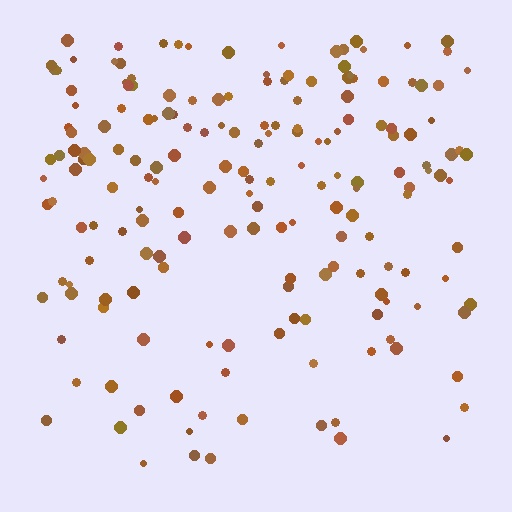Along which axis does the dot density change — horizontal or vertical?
Vertical.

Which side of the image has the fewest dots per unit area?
The bottom.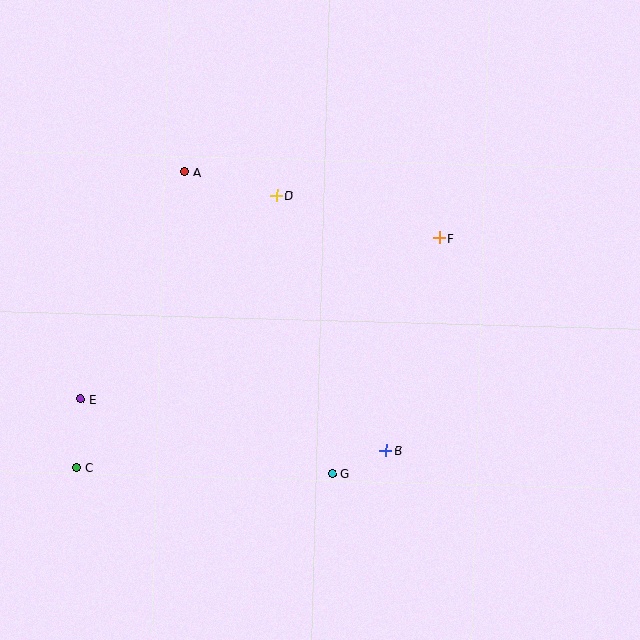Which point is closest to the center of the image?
Point D at (276, 196) is closest to the center.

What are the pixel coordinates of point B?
Point B is at (386, 451).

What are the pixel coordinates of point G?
Point G is at (332, 474).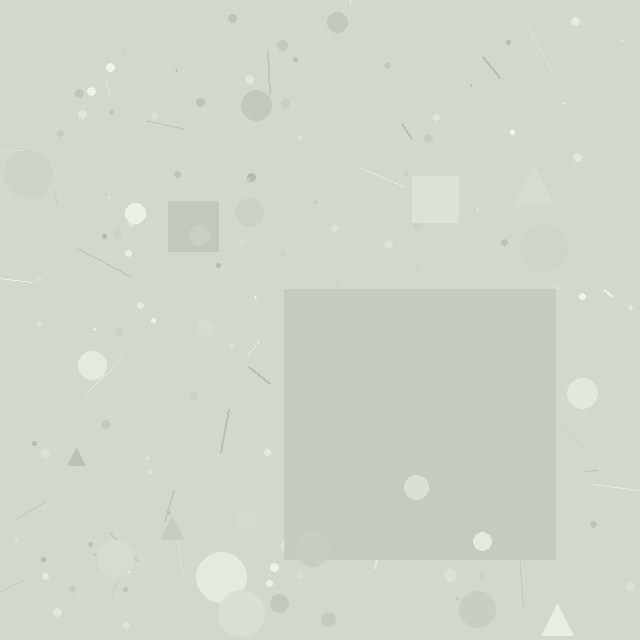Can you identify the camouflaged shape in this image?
The camouflaged shape is a square.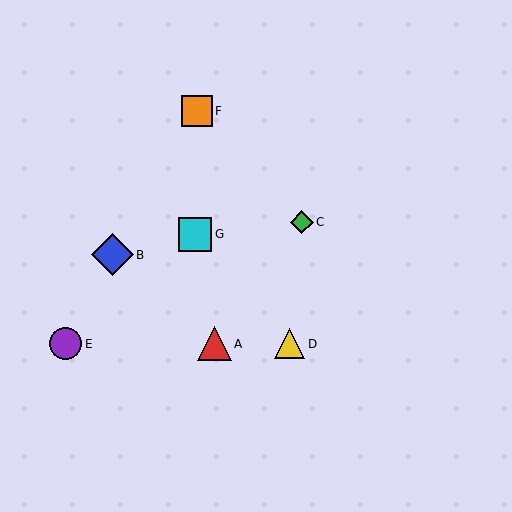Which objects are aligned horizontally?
Objects A, D, E are aligned horizontally.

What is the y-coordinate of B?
Object B is at y≈255.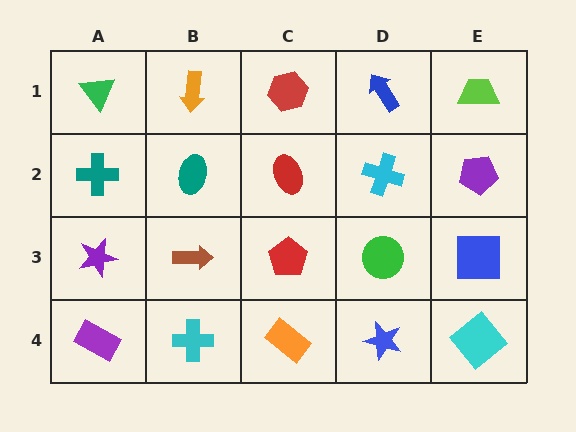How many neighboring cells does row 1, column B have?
3.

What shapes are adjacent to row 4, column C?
A red pentagon (row 3, column C), a cyan cross (row 4, column B), a blue star (row 4, column D).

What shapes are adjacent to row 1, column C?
A red ellipse (row 2, column C), an orange arrow (row 1, column B), a blue arrow (row 1, column D).